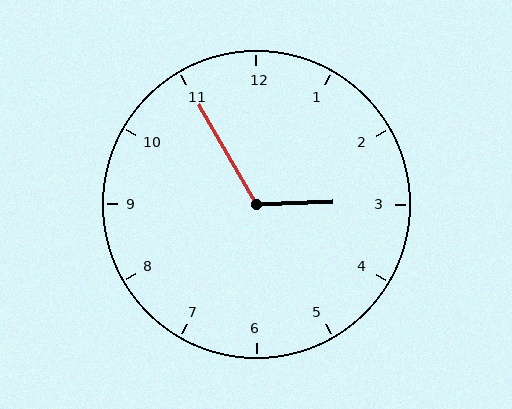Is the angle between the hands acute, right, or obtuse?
It is obtuse.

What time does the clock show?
2:55.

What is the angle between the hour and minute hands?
Approximately 118 degrees.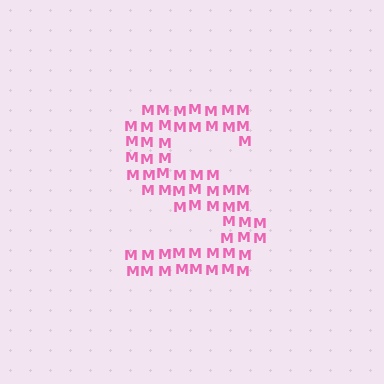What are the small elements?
The small elements are letter M's.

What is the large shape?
The large shape is the letter S.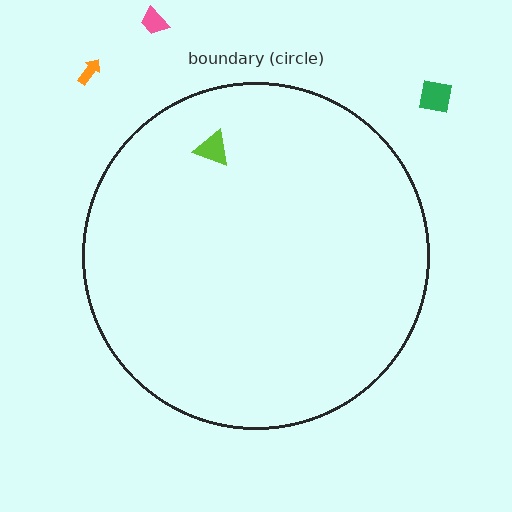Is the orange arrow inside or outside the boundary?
Outside.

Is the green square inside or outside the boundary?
Outside.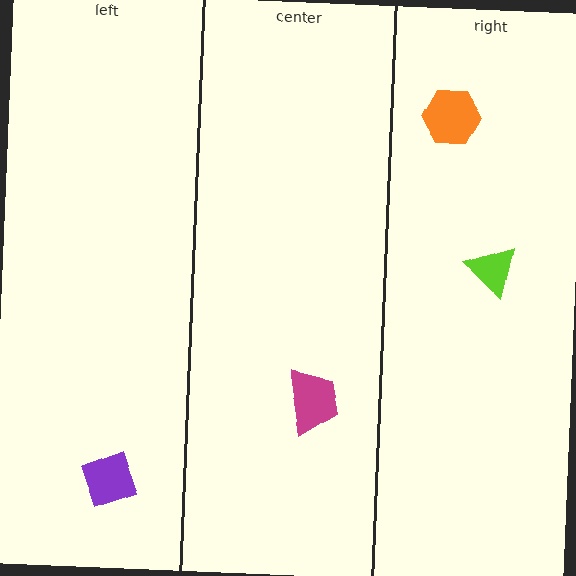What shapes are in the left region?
The purple diamond.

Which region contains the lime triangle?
The right region.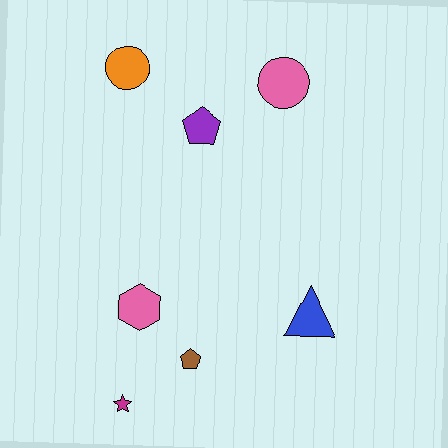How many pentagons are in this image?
There are 2 pentagons.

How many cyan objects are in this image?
There are no cyan objects.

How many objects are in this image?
There are 7 objects.